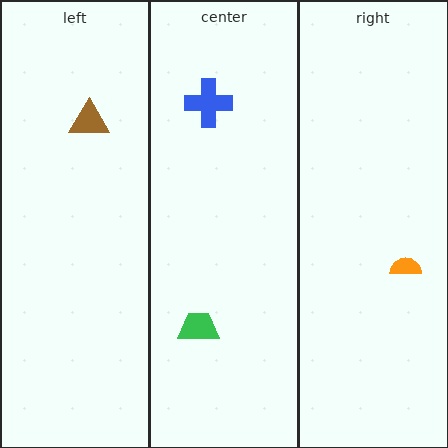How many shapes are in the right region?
1.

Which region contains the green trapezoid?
The center region.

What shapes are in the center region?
The blue cross, the green trapezoid.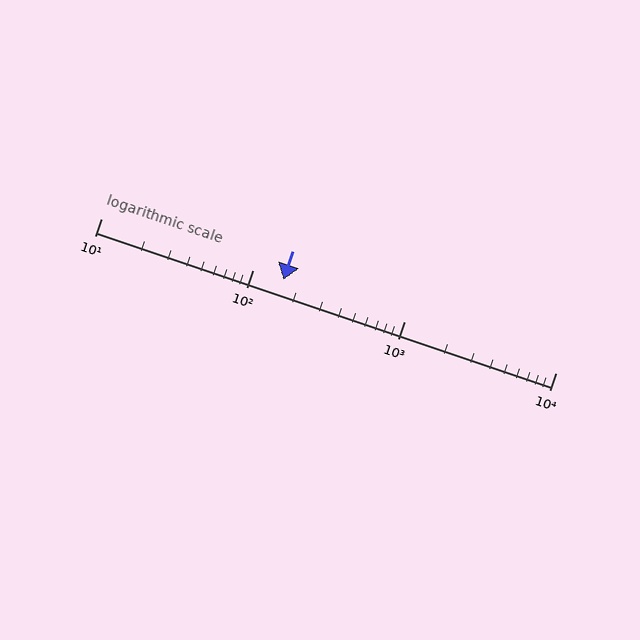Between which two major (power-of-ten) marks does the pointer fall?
The pointer is between 100 and 1000.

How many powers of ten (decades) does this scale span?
The scale spans 3 decades, from 10 to 10000.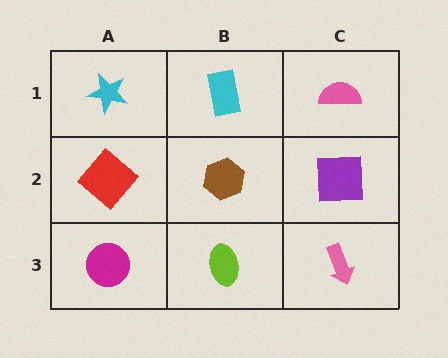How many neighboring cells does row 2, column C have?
3.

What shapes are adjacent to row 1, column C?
A purple square (row 2, column C), a cyan rectangle (row 1, column B).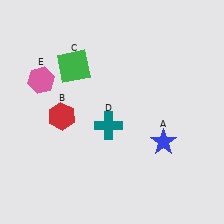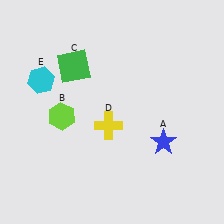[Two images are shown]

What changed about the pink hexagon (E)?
In Image 1, E is pink. In Image 2, it changed to cyan.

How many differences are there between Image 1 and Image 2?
There are 3 differences between the two images.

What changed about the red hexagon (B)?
In Image 1, B is red. In Image 2, it changed to lime.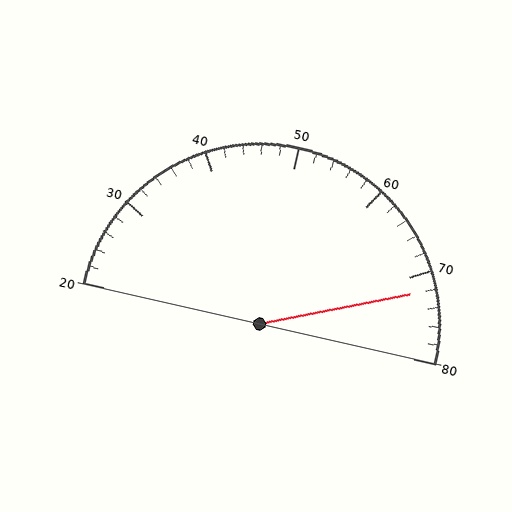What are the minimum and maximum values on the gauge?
The gauge ranges from 20 to 80.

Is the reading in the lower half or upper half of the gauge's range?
The reading is in the upper half of the range (20 to 80).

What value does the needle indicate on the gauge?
The needle indicates approximately 72.